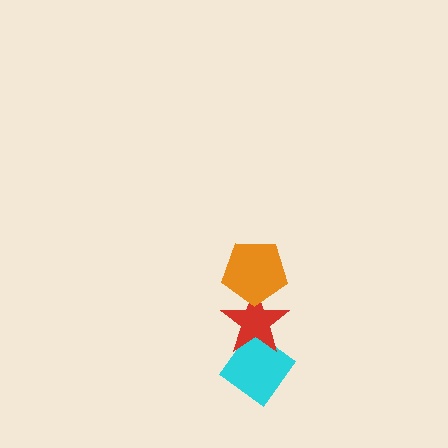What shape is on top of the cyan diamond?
The red star is on top of the cyan diamond.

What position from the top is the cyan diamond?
The cyan diamond is 3rd from the top.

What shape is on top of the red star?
The orange pentagon is on top of the red star.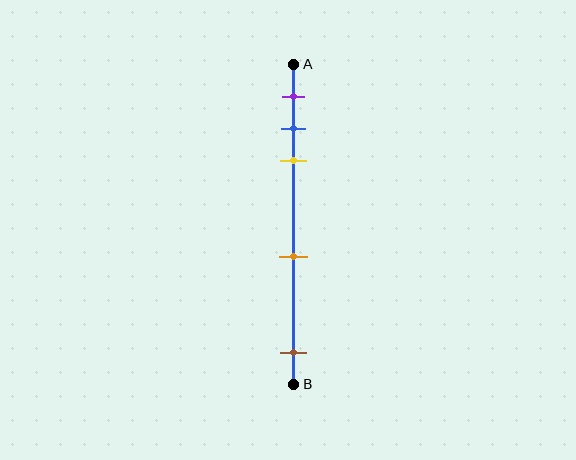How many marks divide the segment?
There are 5 marks dividing the segment.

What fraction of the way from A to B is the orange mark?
The orange mark is approximately 60% (0.6) of the way from A to B.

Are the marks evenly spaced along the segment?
No, the marks are not evenly spaced.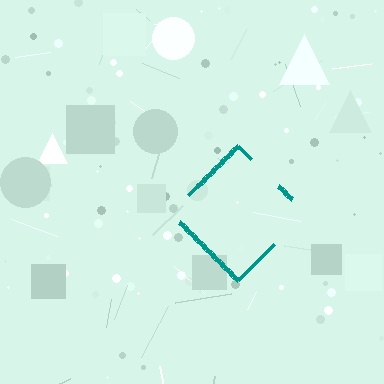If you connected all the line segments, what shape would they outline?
They would outline a diamond.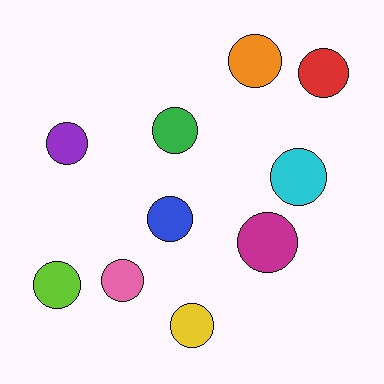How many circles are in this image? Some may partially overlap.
There are 10 circles.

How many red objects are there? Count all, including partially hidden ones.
There is 1 red object.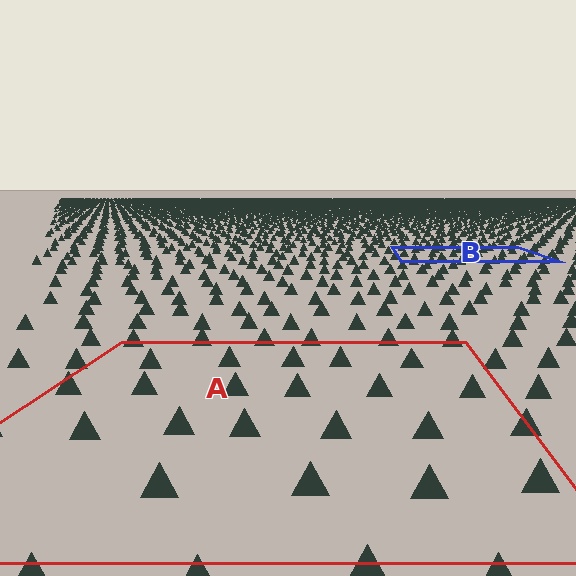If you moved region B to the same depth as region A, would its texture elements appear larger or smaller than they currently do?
They would appear larger. At a closer depth, the same texture elements are projected at a bigger on-screen size.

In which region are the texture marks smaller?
The texture marks are smaller in region B, because it is farther away.